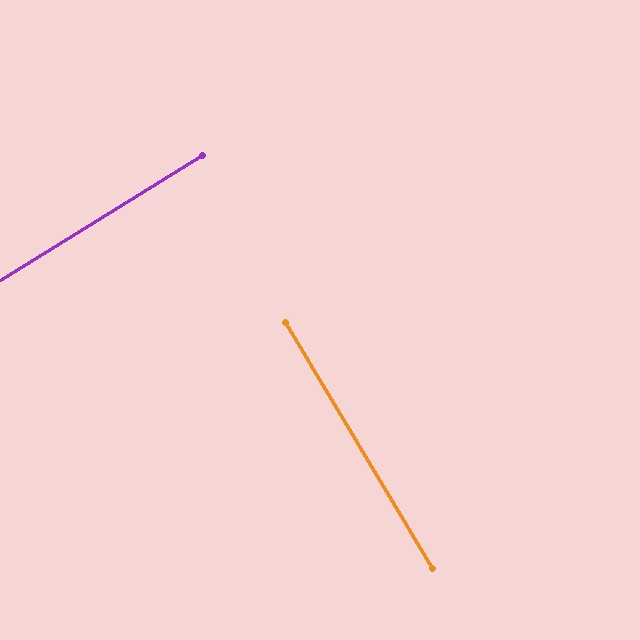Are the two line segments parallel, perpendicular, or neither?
Perpendicular — they meet at approximately 89°.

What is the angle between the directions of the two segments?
Approximately 89 degrees.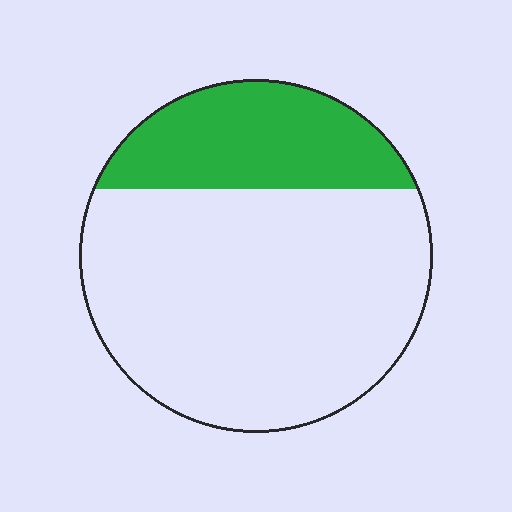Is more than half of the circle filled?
No.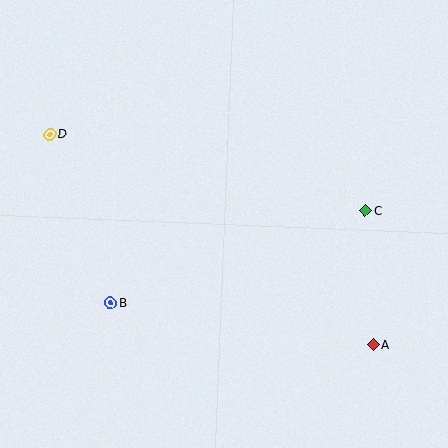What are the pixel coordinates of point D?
Point D is at (50, 134).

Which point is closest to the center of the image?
Point B at (110, 302) is closest to the center.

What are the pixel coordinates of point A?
Point A is at (373, 345).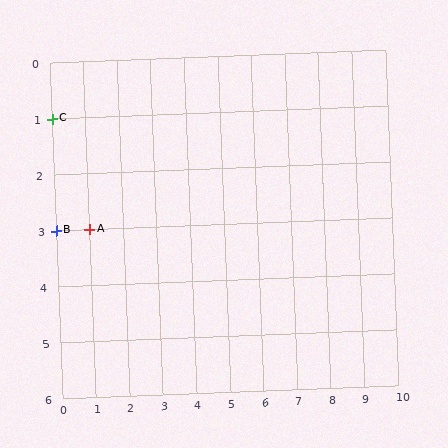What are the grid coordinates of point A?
Point A is at grid coordinates (1, 3).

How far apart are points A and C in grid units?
Points A and C are 1 column and 2 rows apart (about 2.2 grid units diagonally).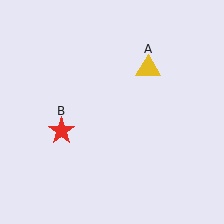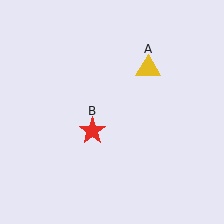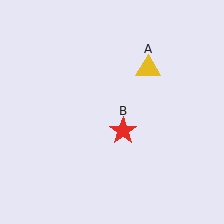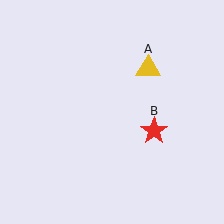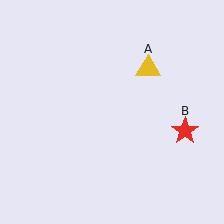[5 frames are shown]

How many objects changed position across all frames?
1 object changed position: red star (object B).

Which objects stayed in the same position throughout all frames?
Yellow triangle (object A) remained stationary.